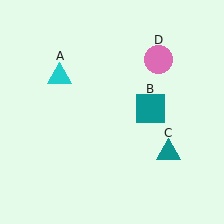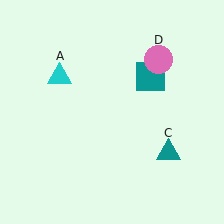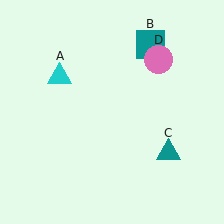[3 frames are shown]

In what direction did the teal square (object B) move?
The teal square (object B) moved up.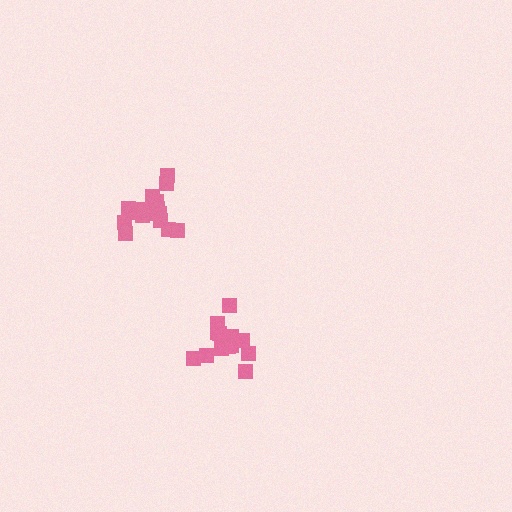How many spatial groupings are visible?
There are 2 spatial groupings.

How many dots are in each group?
Group 1: 17 dots, Group 2: 15 dots (32 total).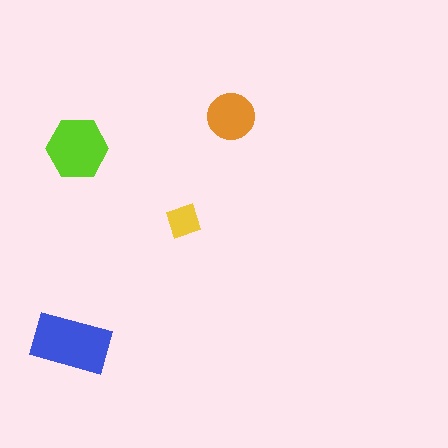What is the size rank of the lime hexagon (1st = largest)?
2nd.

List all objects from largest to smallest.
The blue rectangle, the lime hexagon, the orange circle, the yellow diamond.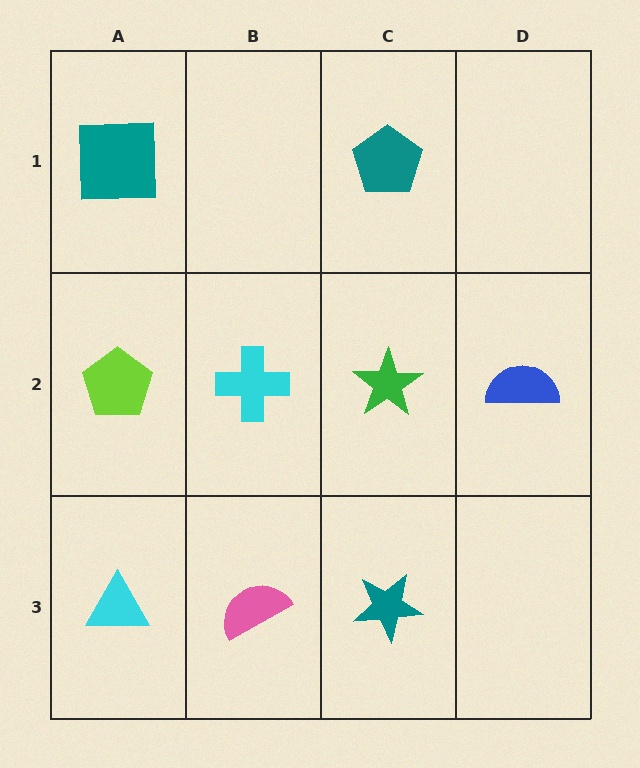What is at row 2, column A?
A lime pentagon.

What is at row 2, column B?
A cyan cross.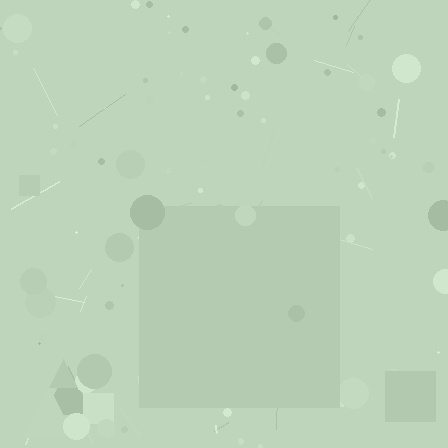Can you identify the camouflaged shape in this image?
The camouflaged shape is a square.